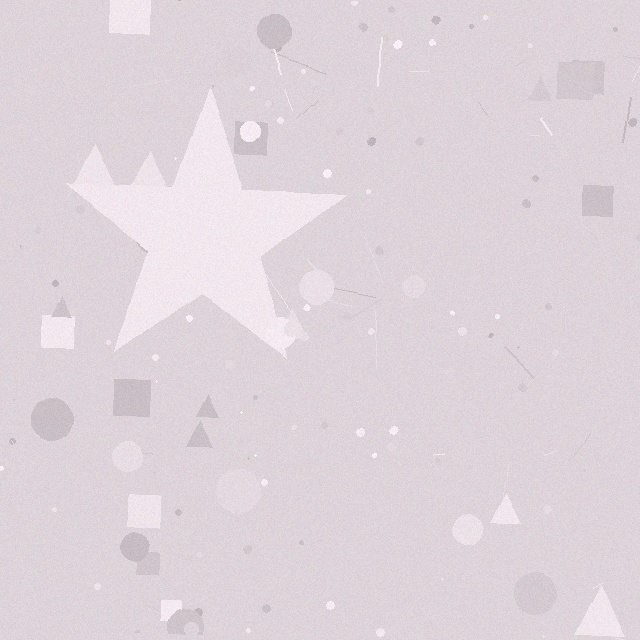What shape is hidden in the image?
A star is hidden in the image.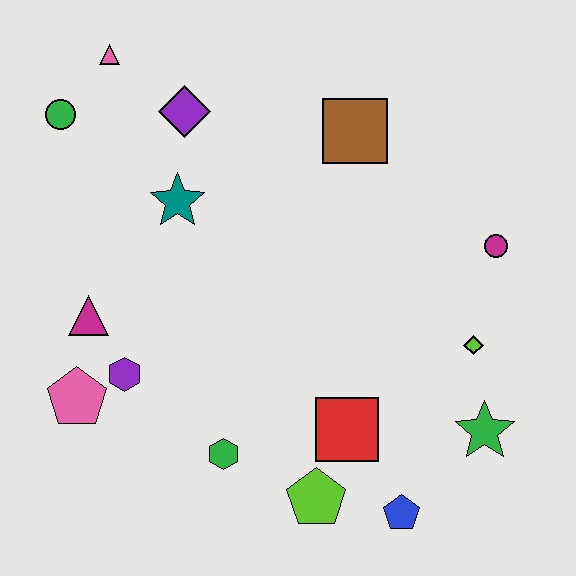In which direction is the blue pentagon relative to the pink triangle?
The blue pentagon is below the pink triangle.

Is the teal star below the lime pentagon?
No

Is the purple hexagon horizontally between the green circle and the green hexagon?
Yes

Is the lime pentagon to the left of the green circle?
No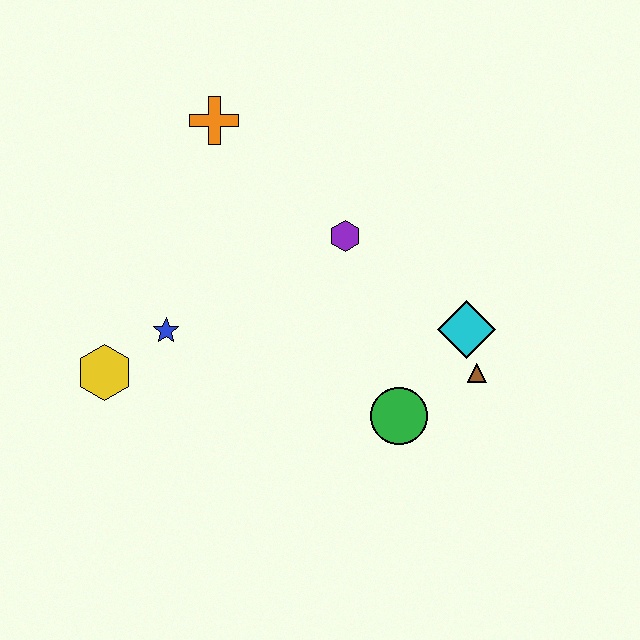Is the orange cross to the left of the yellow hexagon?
No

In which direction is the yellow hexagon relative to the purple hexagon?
The yellow hexagon is to the left of the purple hexagon.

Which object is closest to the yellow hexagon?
The blue star is closest to the yellow hexagon.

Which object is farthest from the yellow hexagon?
The brown triangle is farthest from the yellow hexagon.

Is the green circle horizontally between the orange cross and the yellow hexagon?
No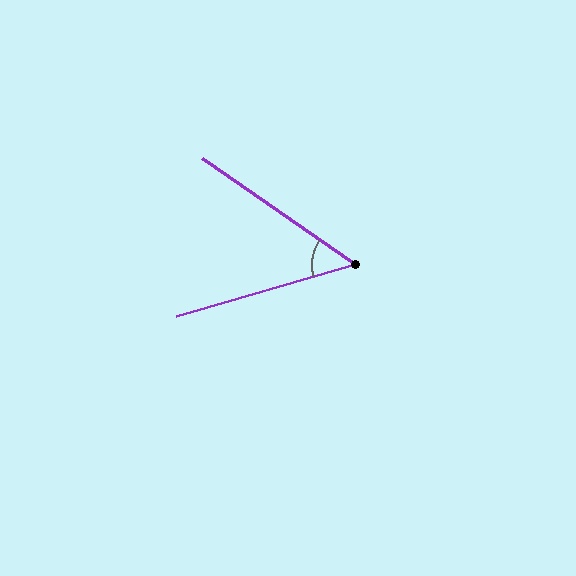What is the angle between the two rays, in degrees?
Approximately 51 degrees.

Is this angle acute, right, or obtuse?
It is acute.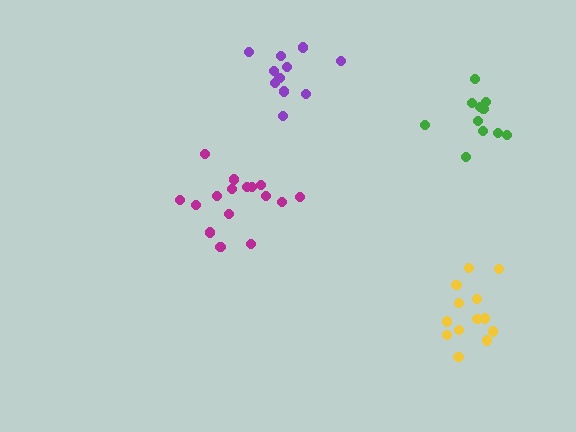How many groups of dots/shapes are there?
There are 4 groups.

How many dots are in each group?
Group 1: 13 dots, Group 2: 11 dots, Group 3: 16 dots, Group 4: 11 dots (51 total).